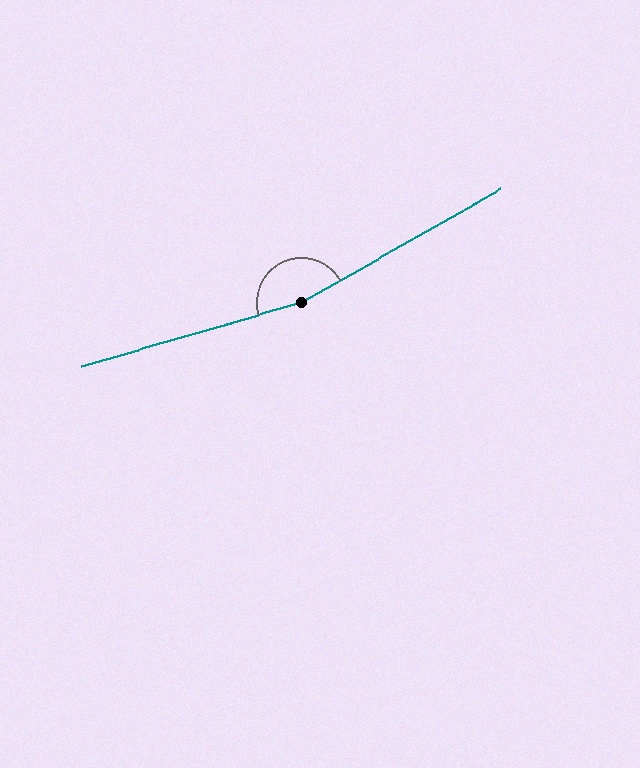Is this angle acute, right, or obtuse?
It is obtuse.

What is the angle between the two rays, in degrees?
Approximately 166 degrees.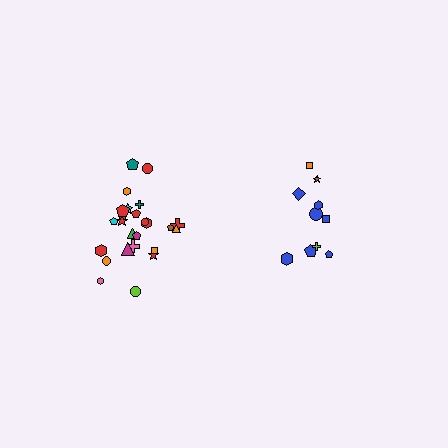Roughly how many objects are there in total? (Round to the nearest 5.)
Roughly 35 objects in total.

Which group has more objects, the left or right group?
The left group.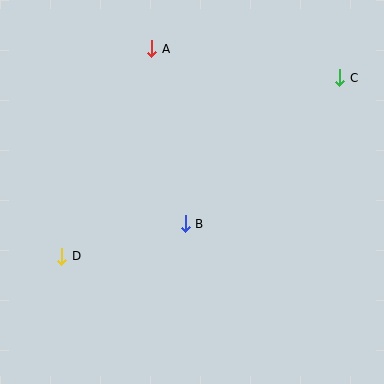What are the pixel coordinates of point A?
Point A is at (152, 49).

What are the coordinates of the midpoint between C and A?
The midpoint between C and A is at (246, 63).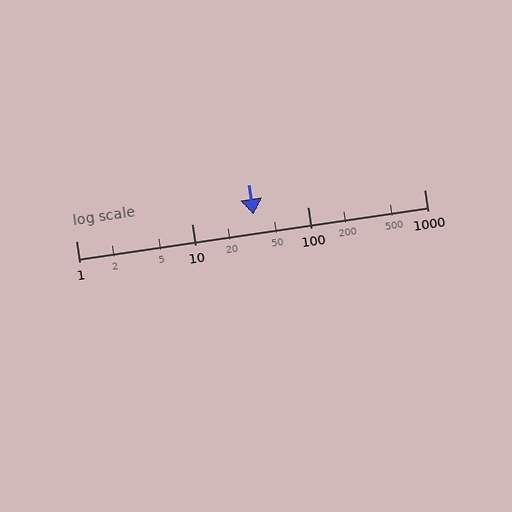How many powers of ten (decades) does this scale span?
The scale spans 3 decades, from 1 to 1000.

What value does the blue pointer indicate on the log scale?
The pointer indicates approximately 34.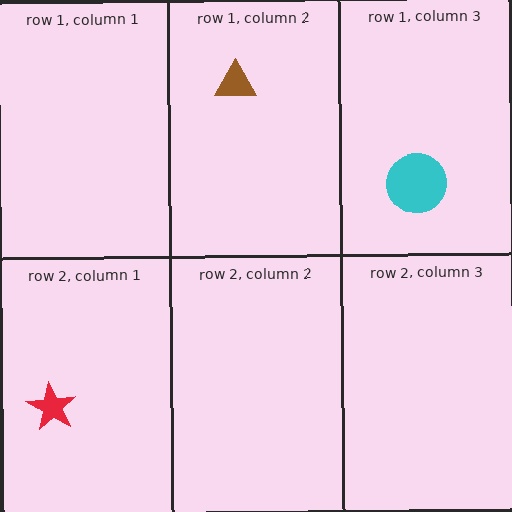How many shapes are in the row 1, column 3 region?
1.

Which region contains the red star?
The row 2, column 1 region.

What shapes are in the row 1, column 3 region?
The cyan circle.